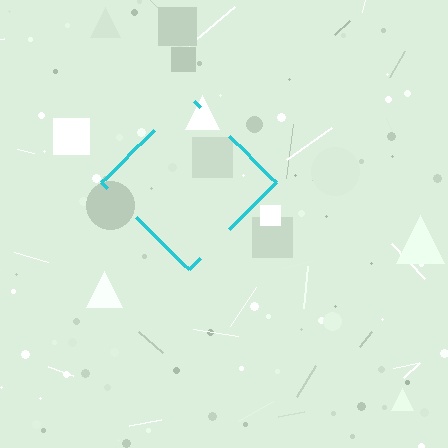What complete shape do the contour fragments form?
The contour fragments form a diamond.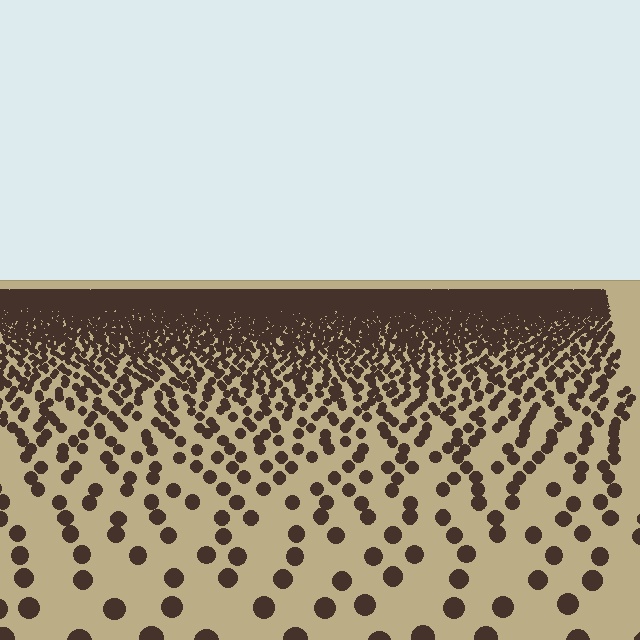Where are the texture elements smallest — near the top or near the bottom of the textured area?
Near the top.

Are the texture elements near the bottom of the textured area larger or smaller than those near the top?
Larger. Near the bottom, elements are closer to the viewer and appear at a bigger on-screen size.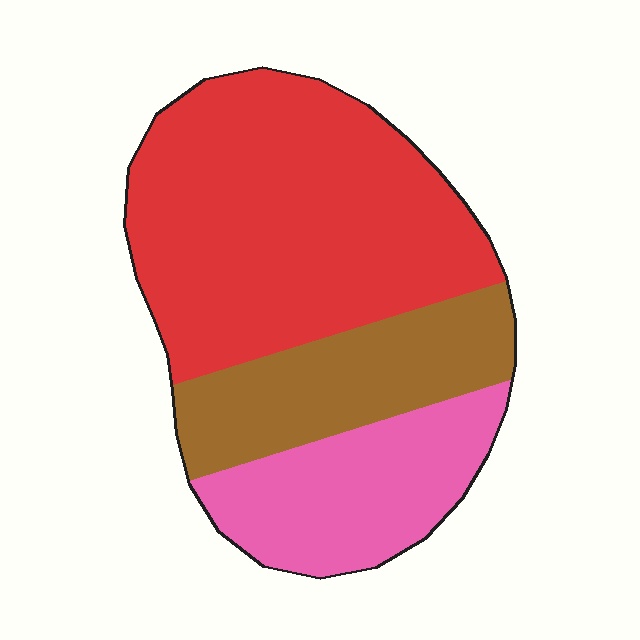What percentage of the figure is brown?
Brown covers roughly 25% of the figure.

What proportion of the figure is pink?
Pink covers 23% of the figure.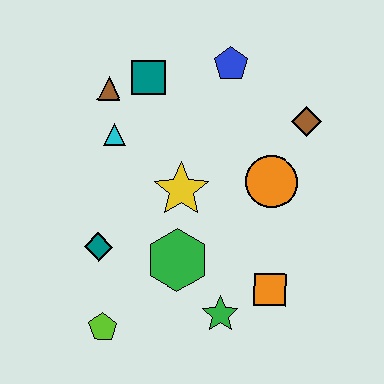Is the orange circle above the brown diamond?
No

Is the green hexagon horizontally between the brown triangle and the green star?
Yes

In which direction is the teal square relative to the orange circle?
The teal square is to the left of the orange circle.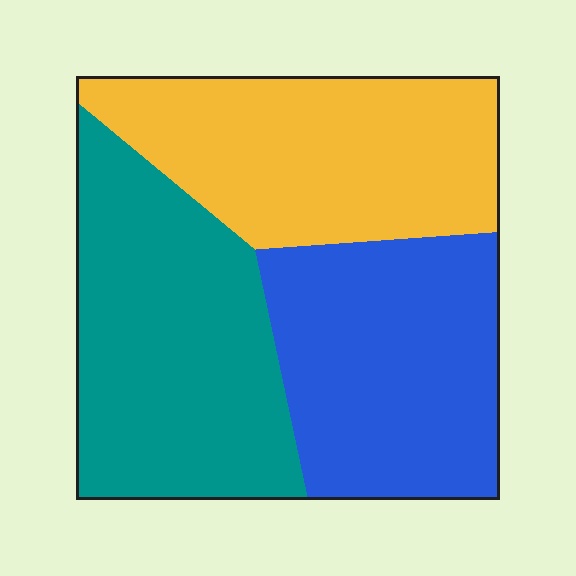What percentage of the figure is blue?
Blue covers around 30% of the figure.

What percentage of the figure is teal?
Teal takes up about three eighths (3/8) of the figure.